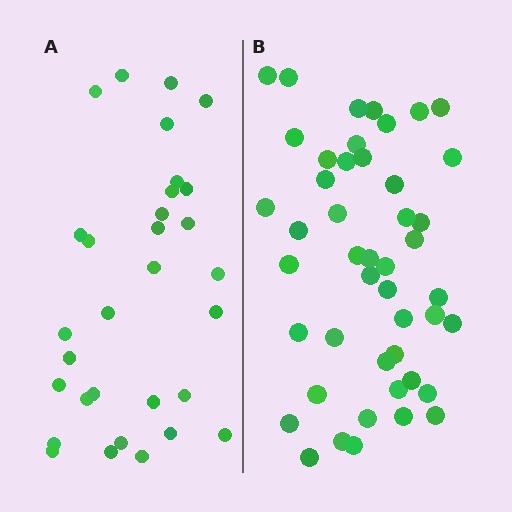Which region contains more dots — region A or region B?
Region B (the right region) has more dots.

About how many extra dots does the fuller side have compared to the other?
Region B has approximately 15 more dots than region A.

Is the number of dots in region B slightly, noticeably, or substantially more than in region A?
Region B has substantially more. The ratio is roughly 1.5 to 1.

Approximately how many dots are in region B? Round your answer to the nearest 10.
About 50 dots. (The exact count is 46, which rounds to 50.)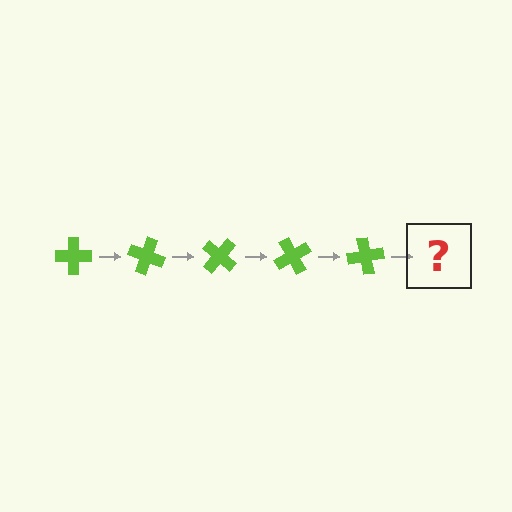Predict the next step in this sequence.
The next step is a lime cross rotated 100 degrees.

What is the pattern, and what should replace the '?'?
The pattern is that the cross rotates 20 degrees each step. The '?' should be a lime cross rotated 100 degrees.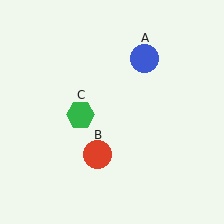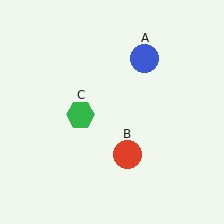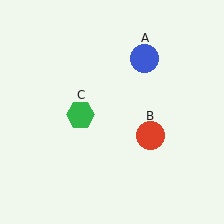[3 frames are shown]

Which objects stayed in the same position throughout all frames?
Blue circle (object A) and green hexagon (object C) remained stationary.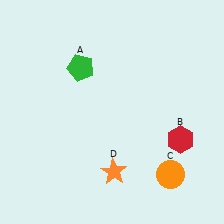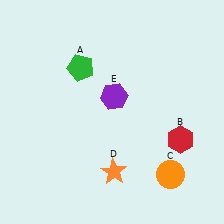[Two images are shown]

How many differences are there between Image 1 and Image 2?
There is 1 difference between the two images.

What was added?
A purple hexagon (E) was added in Image 2.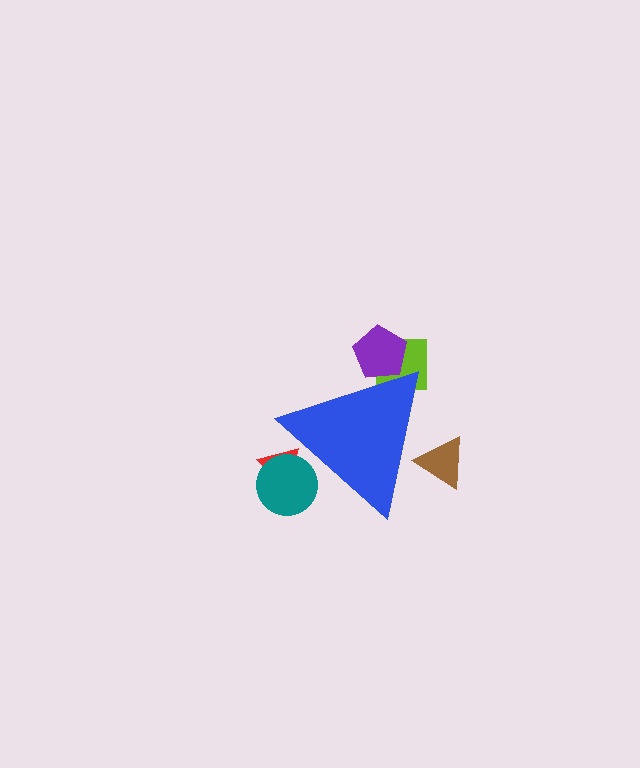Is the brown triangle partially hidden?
Yes, the brown triangle is partially hidden behind the blue triangle.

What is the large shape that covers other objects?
A blue triangle.